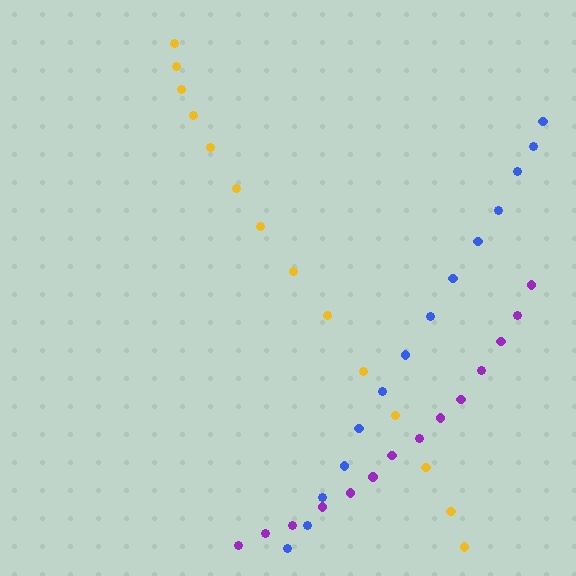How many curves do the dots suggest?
There are 3 distinct paths.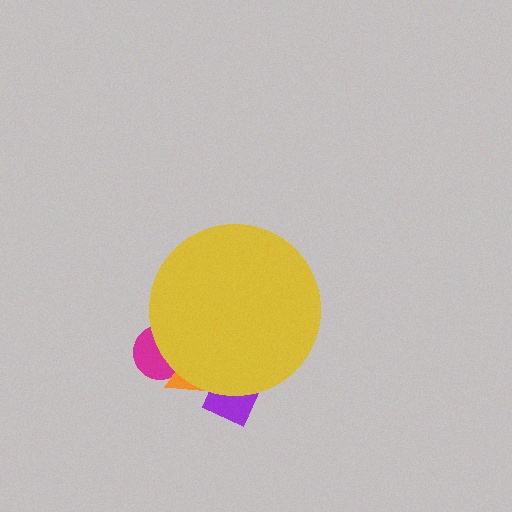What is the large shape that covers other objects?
A yellow circle.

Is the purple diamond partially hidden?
Yes, the purple diamond is partially hidden behind the yellow circle.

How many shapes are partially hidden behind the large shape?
3 shapes are partially hidden.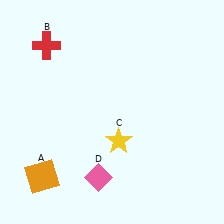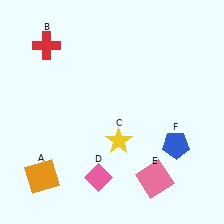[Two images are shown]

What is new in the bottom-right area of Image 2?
A pink square (E) was added in the bottom-right area of Image 2.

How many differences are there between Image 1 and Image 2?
There are 2 differences between the two images.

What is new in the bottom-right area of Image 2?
A blue pentagon (F) was added in the bottom-right area of Image 2.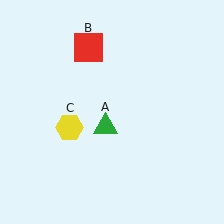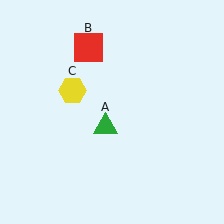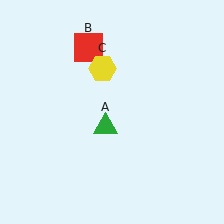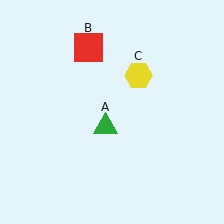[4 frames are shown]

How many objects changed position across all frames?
1 object changed position: yellow hexagon (object C).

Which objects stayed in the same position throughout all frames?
Green triangle (object A) and red square (object B) remained stationary.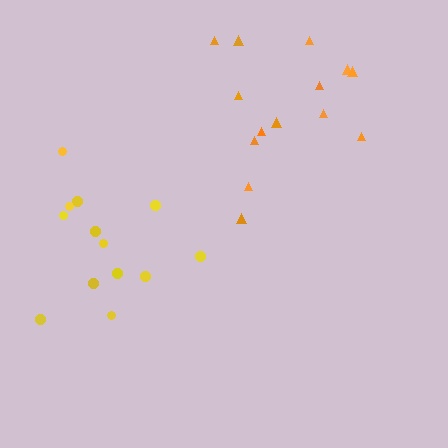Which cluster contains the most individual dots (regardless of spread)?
Orange (14).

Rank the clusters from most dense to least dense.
yellow, orange.